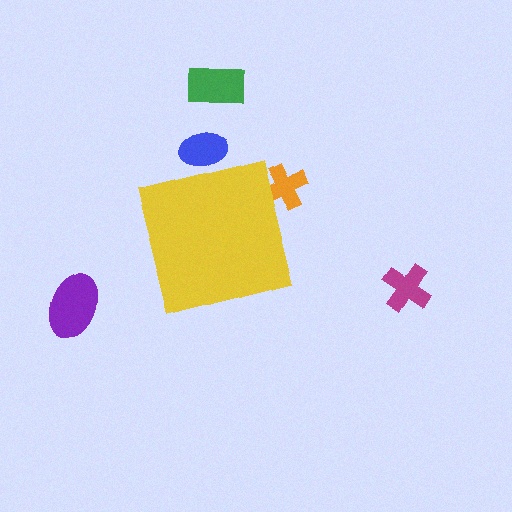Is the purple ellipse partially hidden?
No, the purple ellipse is fully visible.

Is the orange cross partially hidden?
Yes, the orange cross is partially hidden behind the yellow square.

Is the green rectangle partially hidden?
No, the green rectangle is fully visible.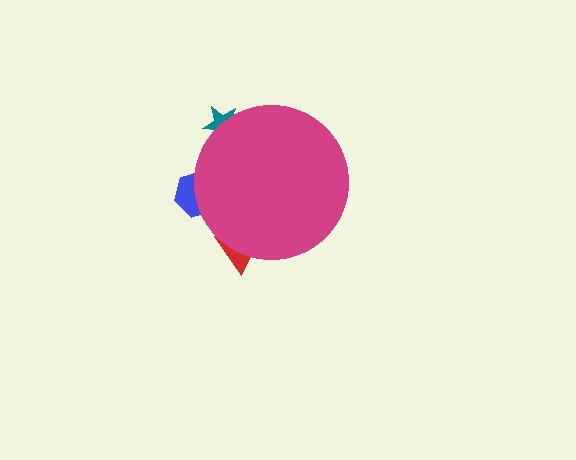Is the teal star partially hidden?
Yes, the teal star is partially hidden behind the magenta circle.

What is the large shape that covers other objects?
A magenta circle.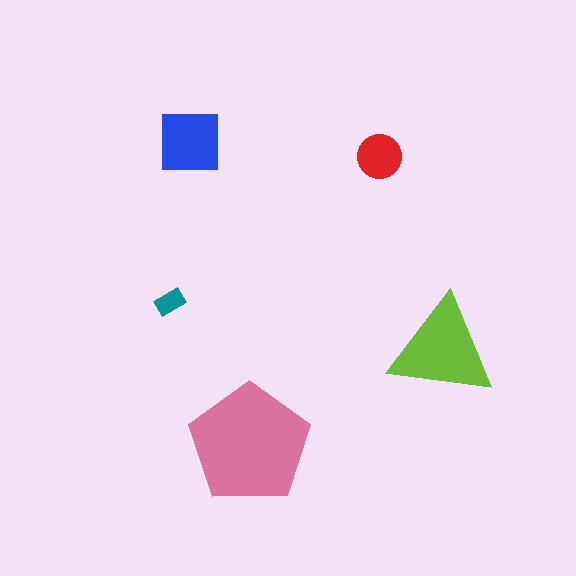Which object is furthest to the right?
The lime triangle is rightmost.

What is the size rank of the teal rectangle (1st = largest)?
5th.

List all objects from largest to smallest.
The pink pentagon, the lime triangle, the blue square, the red circle, the teal rectangle.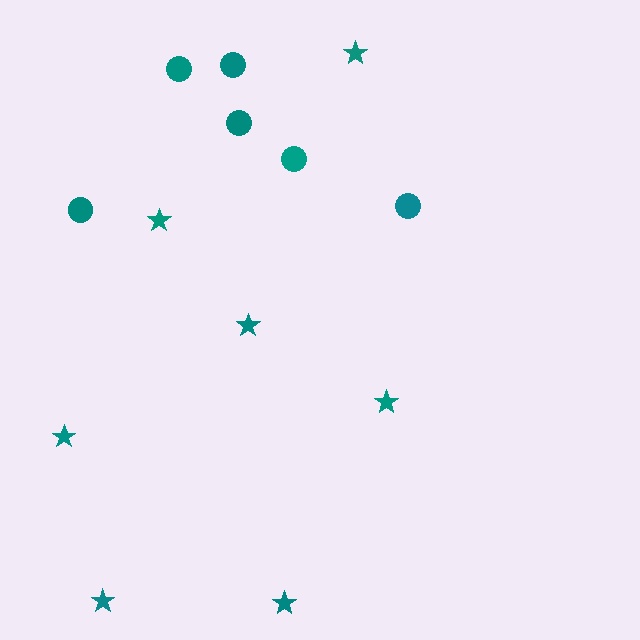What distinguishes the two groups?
There are 2 groups: one group of stars (7) and one group of circles (6).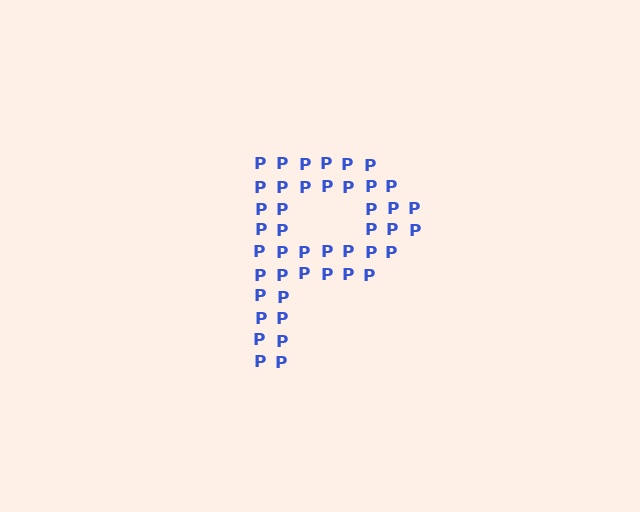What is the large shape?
The large shape is the letter P.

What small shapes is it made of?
It is made of small letter P's.